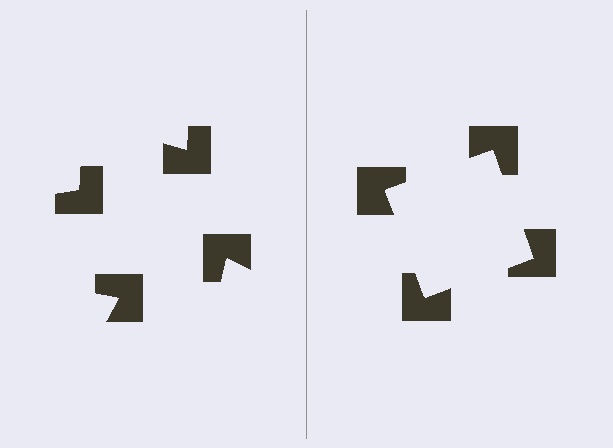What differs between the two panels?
The notched squares are positioned identically on both sides; only the wedge orientations differ. On the right they align to a square; on the left they are misaligned.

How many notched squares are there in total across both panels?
8 — 4 on each side.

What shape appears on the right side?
An illusory square.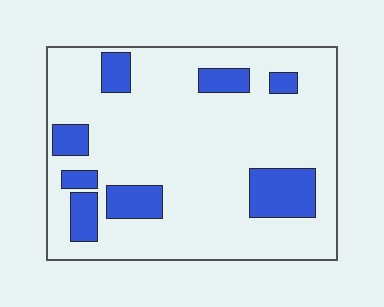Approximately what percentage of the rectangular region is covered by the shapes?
Approximately 20%.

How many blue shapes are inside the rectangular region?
8.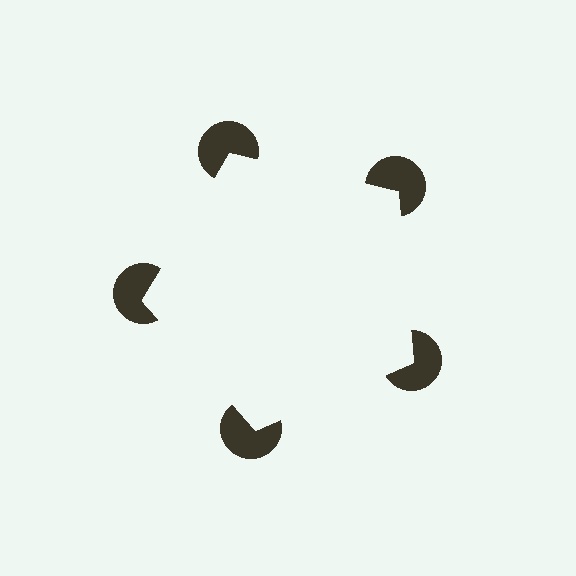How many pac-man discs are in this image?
There are 5 — one at each vertex of the illusory pentagon.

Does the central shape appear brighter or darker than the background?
It typically appears slightly brighter than the background, even though no actual brightness change is drawn.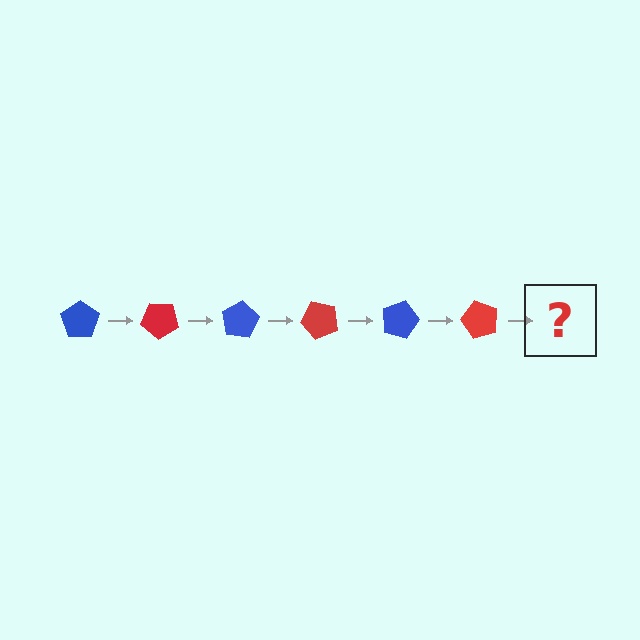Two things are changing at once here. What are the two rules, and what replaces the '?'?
The two rules are that it rotates 40 degrees each step and the color cycles through blue and red. The '?' should be a blue pentagon, rotated 240 degrees from the start.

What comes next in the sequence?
The next element should be a blue pentagon, rotated 240 degrees from the start.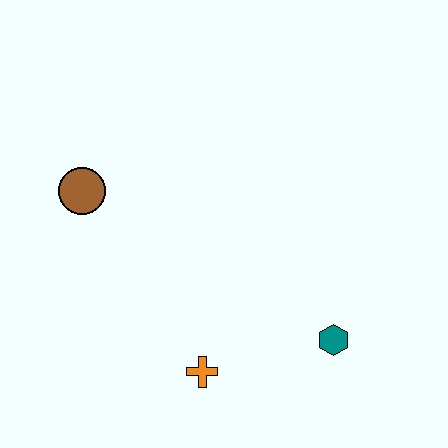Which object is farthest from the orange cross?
The brown circle is farthest from the orange cross.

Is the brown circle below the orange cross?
No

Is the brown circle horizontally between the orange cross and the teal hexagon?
No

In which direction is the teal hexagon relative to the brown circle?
The teal hexagon is to the right of the brown circle.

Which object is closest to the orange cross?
The teal hexagon is closest to the orange cross.